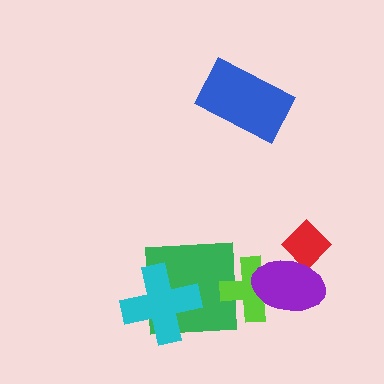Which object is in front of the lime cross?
The purple ellipse is in front of the lime cross.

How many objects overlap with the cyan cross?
1 object overlaps with the cyan cross.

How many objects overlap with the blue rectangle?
0 objects overlap with the blue rectangle.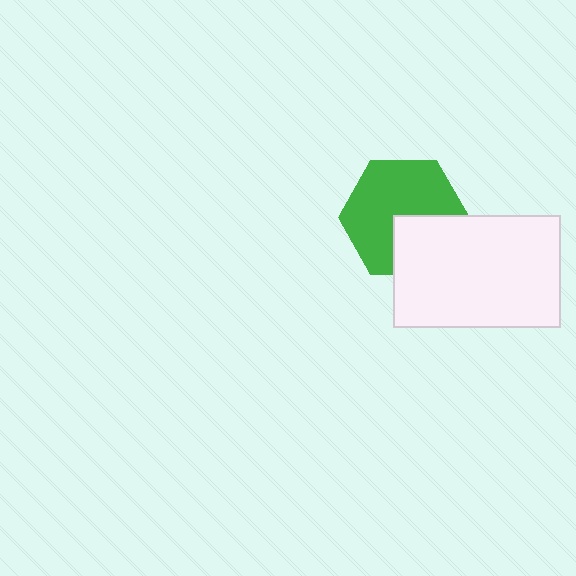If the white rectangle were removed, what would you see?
You would see the complete green hexagon.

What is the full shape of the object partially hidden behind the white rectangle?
The partially hidden object is a green hexagon.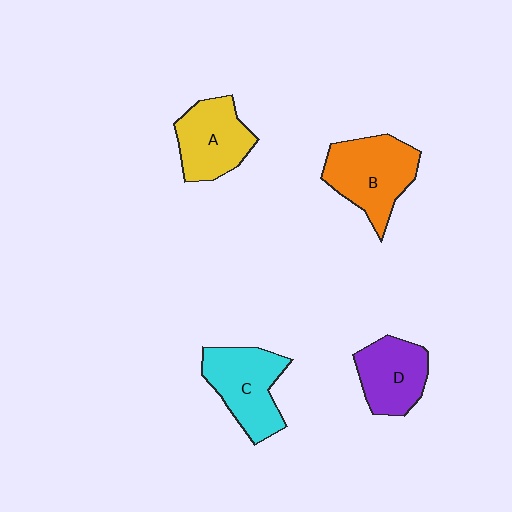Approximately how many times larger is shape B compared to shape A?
Approximately 1.2 times.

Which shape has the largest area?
Shape B (orange).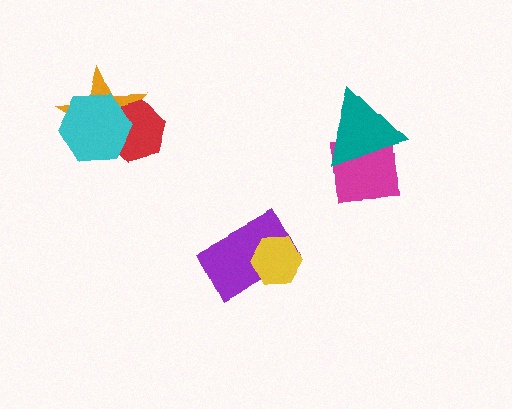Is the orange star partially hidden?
Yes, it is partially covered by another shape.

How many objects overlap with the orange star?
2 objects overlap with the orange star.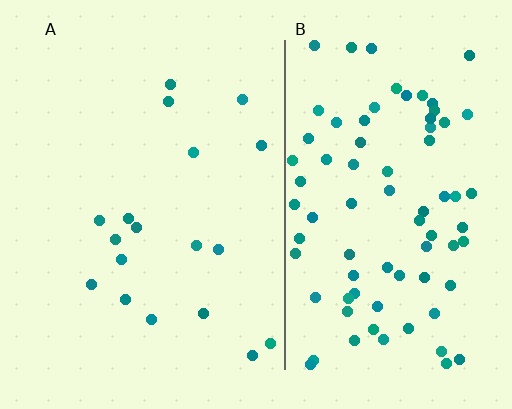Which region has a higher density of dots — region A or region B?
B (the right).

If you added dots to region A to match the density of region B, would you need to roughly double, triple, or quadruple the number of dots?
Approximately quadruple.